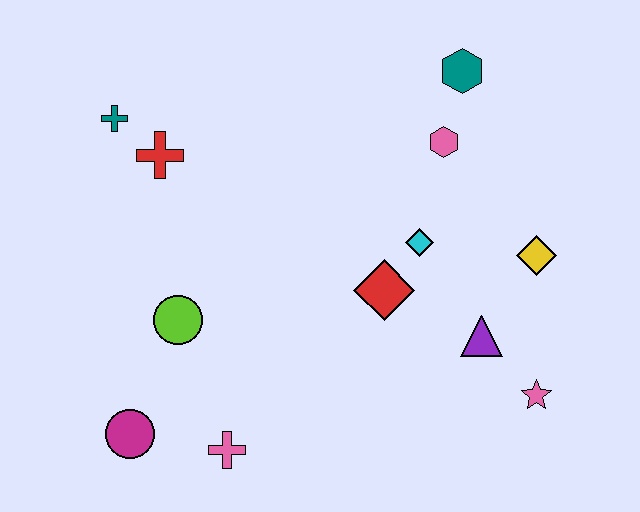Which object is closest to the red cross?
The teal cross is closest to the red cross.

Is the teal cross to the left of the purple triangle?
Yes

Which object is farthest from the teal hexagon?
The magenta circle is farthest from the teal hexagon.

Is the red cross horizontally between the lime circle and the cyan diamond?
No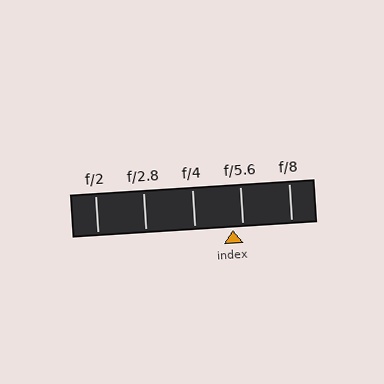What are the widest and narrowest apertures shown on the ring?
The widest aperture shown is f/2 and the narrowest is f/8.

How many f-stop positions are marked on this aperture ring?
There are 5 f-stop positions marked.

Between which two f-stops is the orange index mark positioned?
The index mark is between f/4 and f/5.6.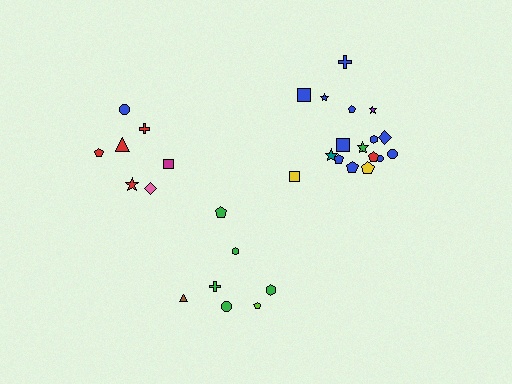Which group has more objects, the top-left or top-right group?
The top-right group.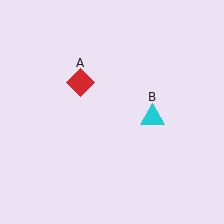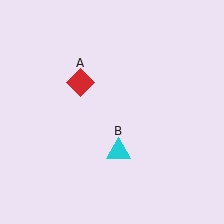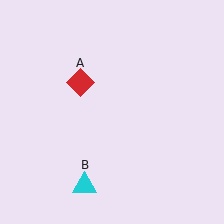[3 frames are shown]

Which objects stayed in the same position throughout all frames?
Red diamond (object A) remained stationary.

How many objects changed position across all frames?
1 object changed position: cyan triangle (object B).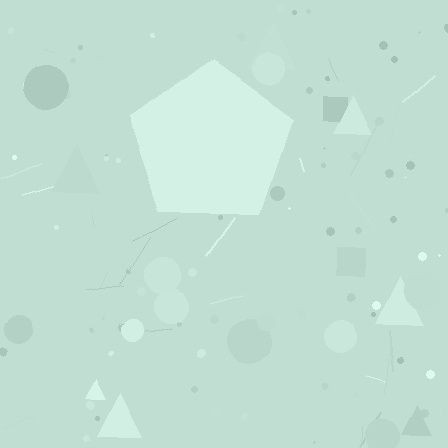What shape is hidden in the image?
A pentagon is hidden in the image.